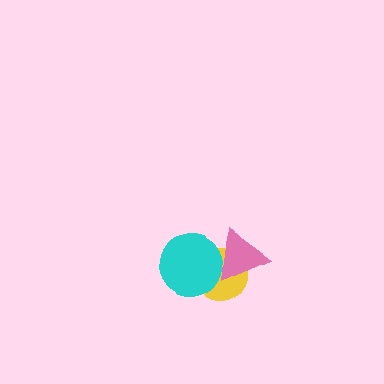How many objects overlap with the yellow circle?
2 objects overlap with the yellow circle.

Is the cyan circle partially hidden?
Yes, it is partially covered by another shape.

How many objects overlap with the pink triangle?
2 objects overlap with the pink triangle.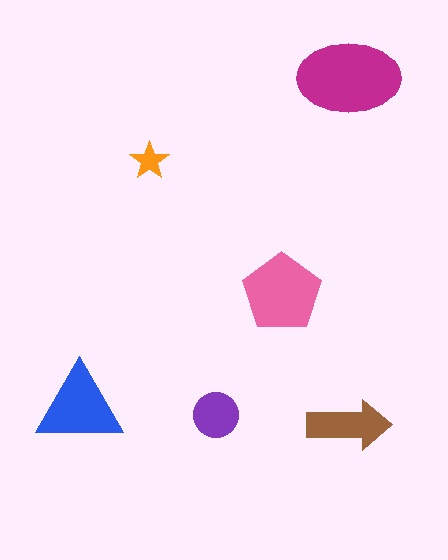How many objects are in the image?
There are 6 objects in the image.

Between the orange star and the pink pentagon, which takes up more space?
The pink pentagon.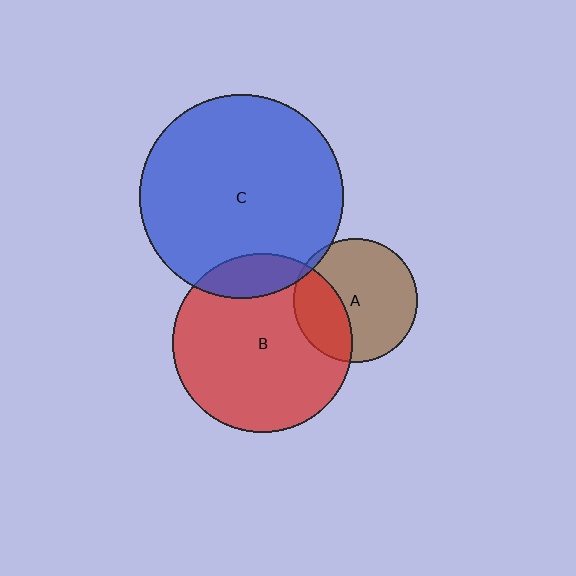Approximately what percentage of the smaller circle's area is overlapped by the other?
Approximately 30%.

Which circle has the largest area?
Circle C (blue).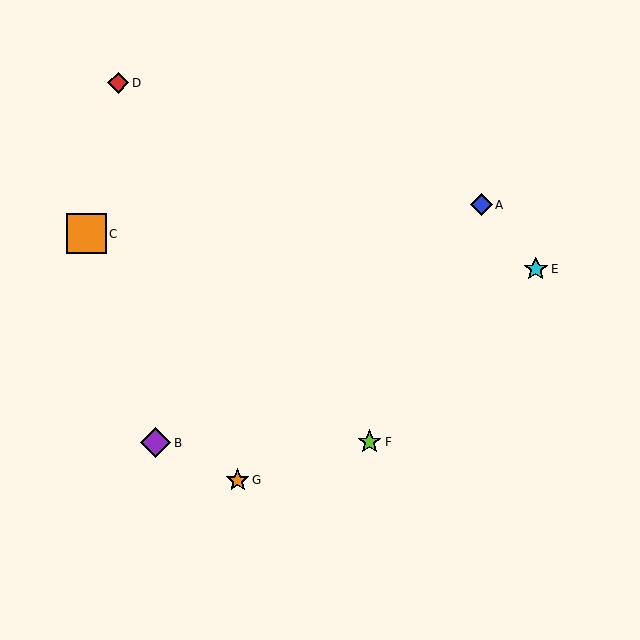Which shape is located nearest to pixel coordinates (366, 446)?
The lime star (labeled F) at (370, 442) is nearest to that location.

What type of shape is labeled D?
Shape D is a red diamond.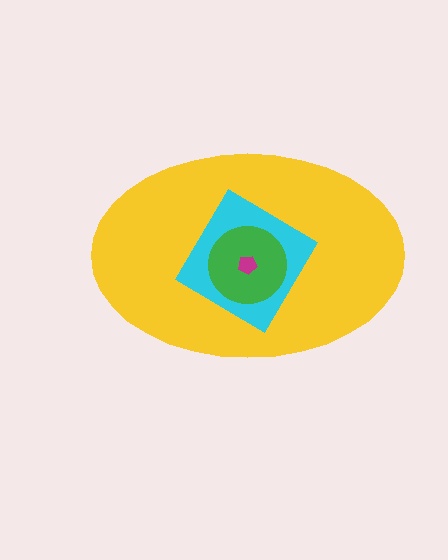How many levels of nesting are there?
4.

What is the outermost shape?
The yellow ellipse.